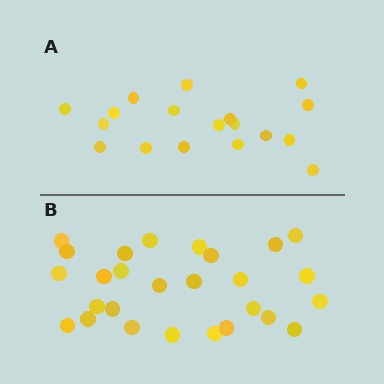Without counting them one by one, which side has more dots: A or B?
Region B (the bottom region) has more dots.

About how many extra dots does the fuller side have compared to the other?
Region B has roughly 8 or so more dots than region A.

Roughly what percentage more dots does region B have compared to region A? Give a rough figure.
About 50% more.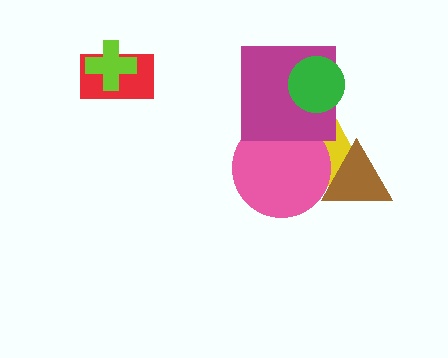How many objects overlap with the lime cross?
1 object overlaps with the lime cross.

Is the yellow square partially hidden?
Yes, it is partially covered by another shape.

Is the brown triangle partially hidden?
No, no other shape covers it.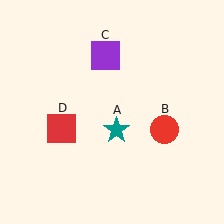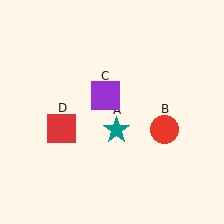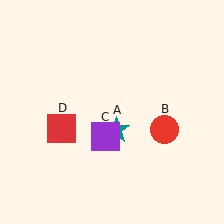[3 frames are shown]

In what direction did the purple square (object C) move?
The purple square (object C) moved down.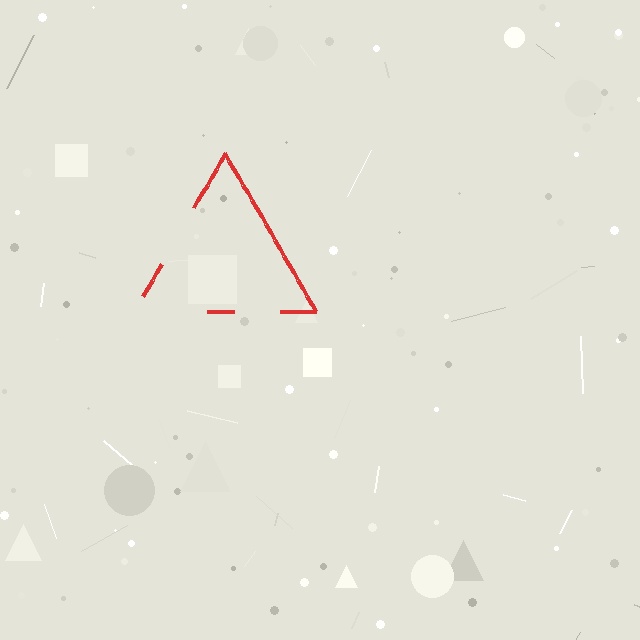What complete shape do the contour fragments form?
The contour fragments form a triangle.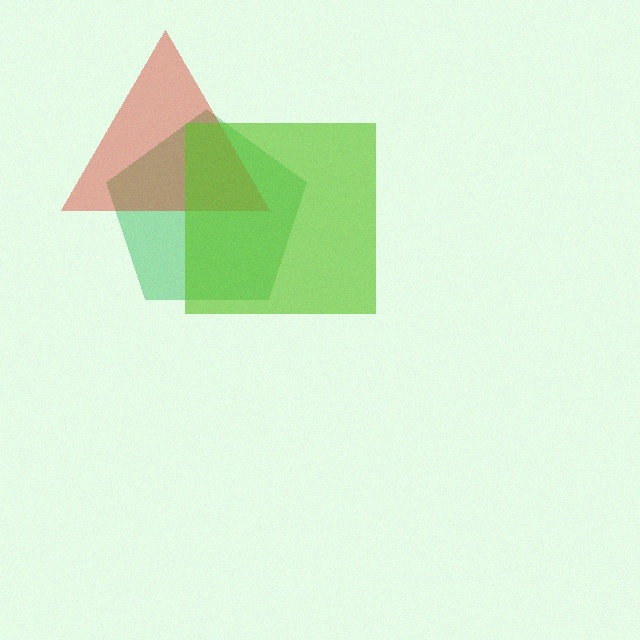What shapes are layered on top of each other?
The layered shapes are: a green pentagon, a red triangle, a lime square.